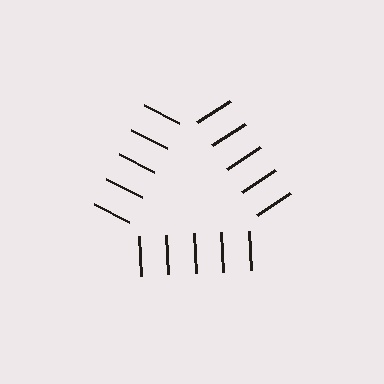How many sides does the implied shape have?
3 sides — the line-ends trace a triangle.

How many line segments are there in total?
15 — 5 along each of the 3 edges.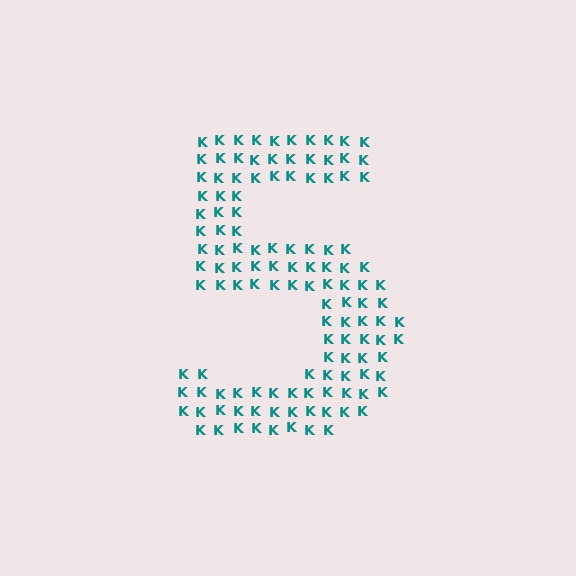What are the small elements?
The small elements are letter K's.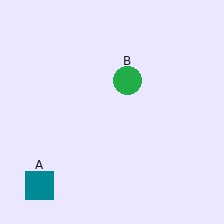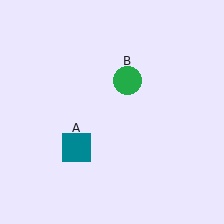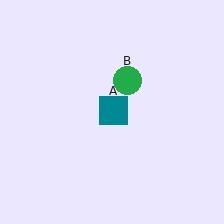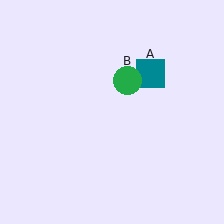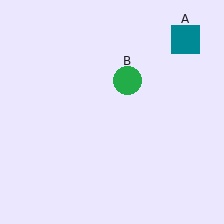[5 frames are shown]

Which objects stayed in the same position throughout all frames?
Green circle (object B) remained stationary.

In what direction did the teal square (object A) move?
The teal square (object A) moved up and to the right.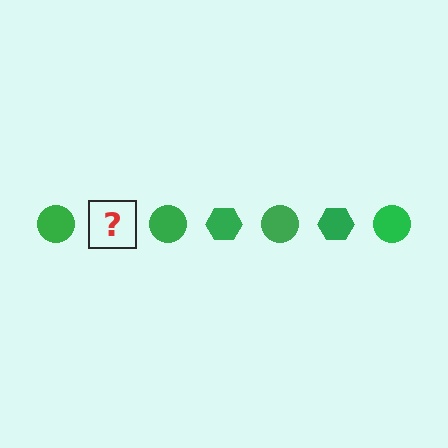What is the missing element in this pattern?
The missing element is a green hexagon.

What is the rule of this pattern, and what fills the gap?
The rule is that the pattern cycles through circle, hexagon shapes in green. The gap should be filled with a green hexagon.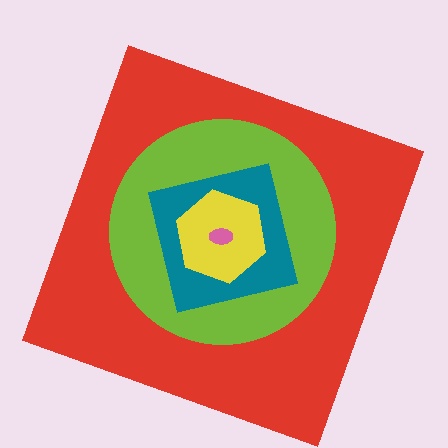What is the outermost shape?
The red square.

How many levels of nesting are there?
5.